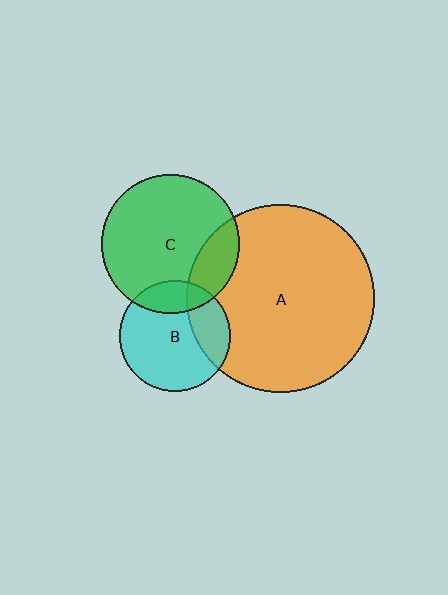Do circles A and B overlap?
Yes.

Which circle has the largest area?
Circle A (orange).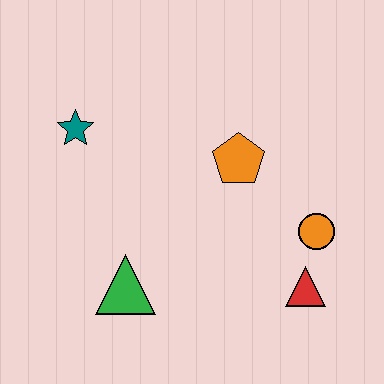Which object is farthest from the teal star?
The red triangle is farthest from the teal star.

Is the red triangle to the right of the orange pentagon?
Yes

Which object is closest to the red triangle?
The orange circle is closest to the red triangle.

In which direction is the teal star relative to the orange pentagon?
The teal star is to the left of the orange pentagon.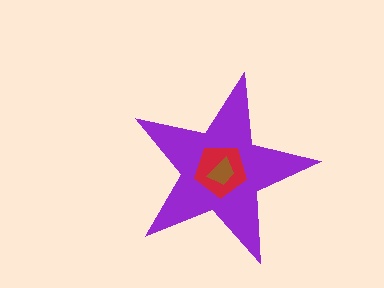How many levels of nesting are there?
3.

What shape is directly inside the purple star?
The red pentagon.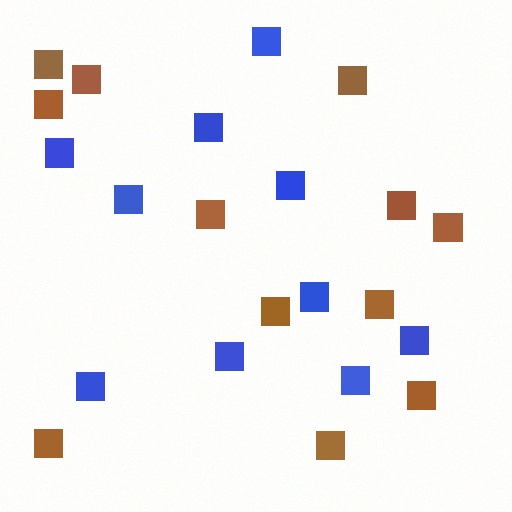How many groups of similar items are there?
There are 2 groups: one group of brown squares (12) and one group of blue squares (10).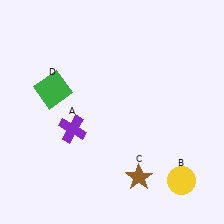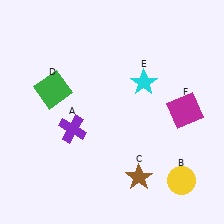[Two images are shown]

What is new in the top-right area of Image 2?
A cyan star (E) was added in the top-right area of Image 2.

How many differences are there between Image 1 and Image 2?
There are 2 differences between the two images.